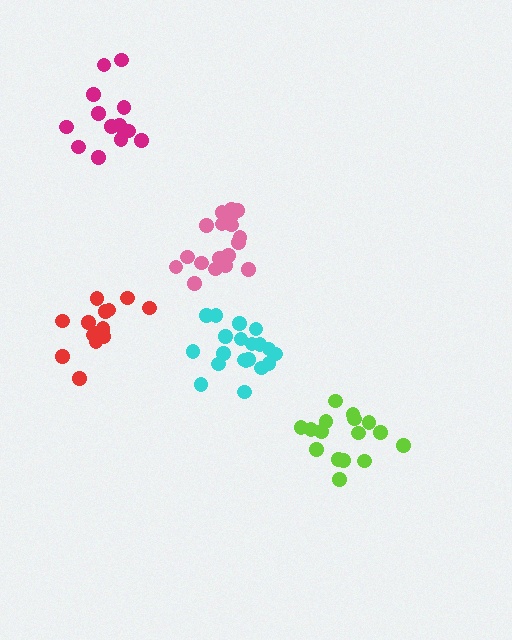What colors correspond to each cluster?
The clusters are colored: red, lime, pink, cyan, magenta.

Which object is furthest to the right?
The lime cluster is rightmost.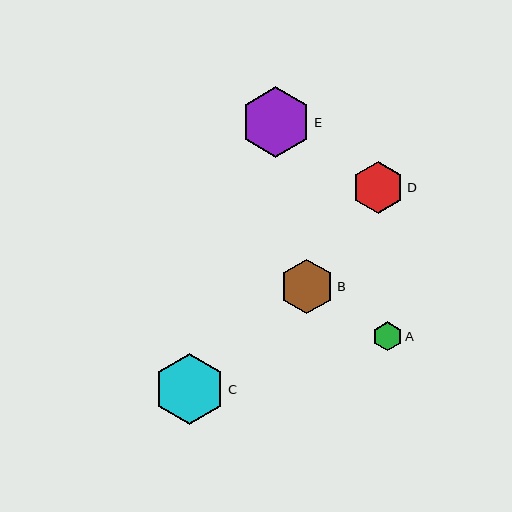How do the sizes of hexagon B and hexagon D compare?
Hexagon B and hexagon D are approximately the same size.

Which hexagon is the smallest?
Hexagon A is the smallest with a size of approximately 29 pixels.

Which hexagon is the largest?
Hexagon C is the largest with a size of approximately 72 pixels.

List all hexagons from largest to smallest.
From largest to smallest: C, E, B, D, A.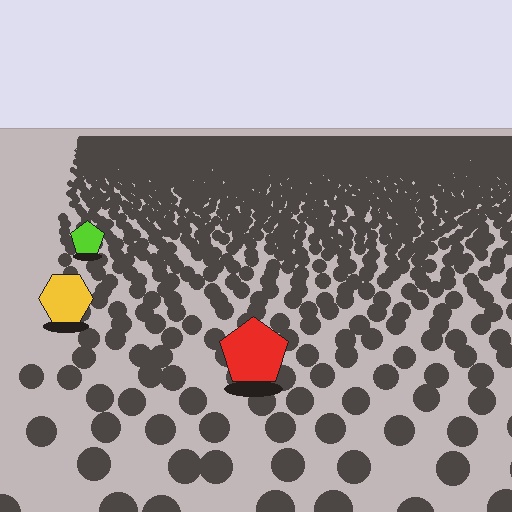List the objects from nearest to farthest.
From nearest to farthest: the red pentagon, the yellow hexagon, the lime pentagon.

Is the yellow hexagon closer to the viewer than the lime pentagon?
Yes. The yellow hexagon is closer — you can tell from the texture gradient: the ground texture is coarser near it.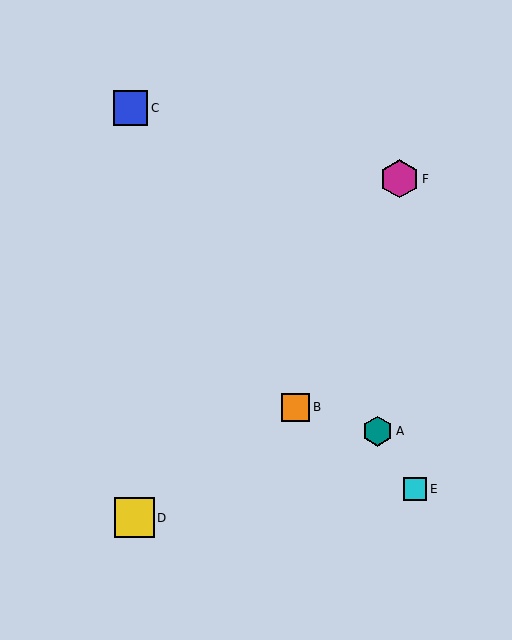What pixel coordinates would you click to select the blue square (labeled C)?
Click at (131, 108) to select the blue square C.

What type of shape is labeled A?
Shape A is a teal hexagon.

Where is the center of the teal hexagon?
The center of the teal hexagon is at (378, 431).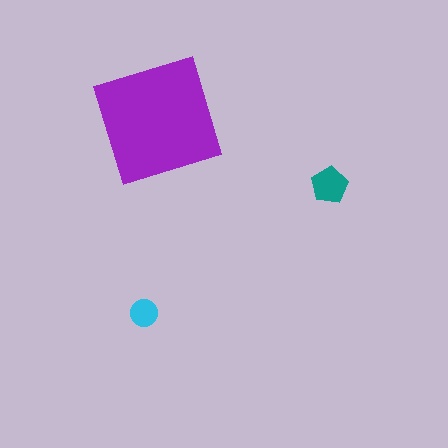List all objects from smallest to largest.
The cyan circle, the teal pentagon, the purple square.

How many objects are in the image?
There are 3 objects in the image.